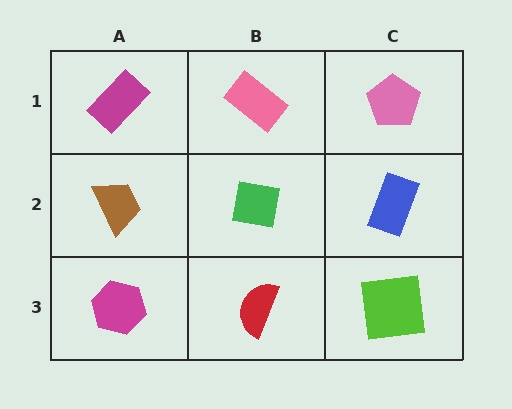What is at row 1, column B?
A pink rectangle.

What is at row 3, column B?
A red semicircle.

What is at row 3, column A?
A magenta hexagon.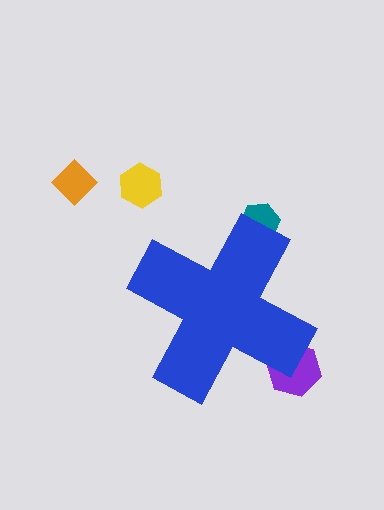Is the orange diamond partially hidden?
No, the orange diamond is fully visible.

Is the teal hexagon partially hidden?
Yes, the teal hexagon is partially hidden behind the blue cross.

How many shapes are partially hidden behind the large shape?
2 shapes are partially hidden.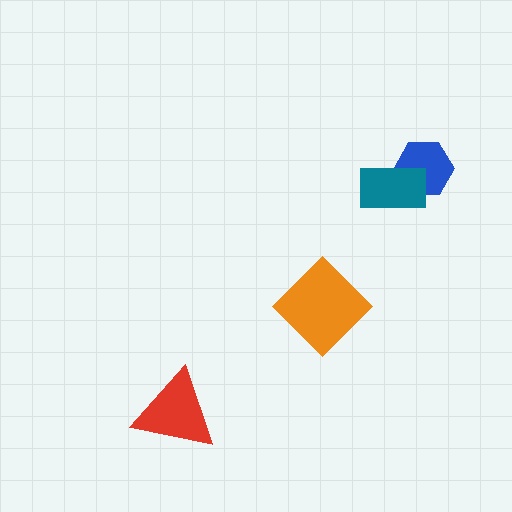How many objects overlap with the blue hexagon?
1 object overlaps with the blue hexagon.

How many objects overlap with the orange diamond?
0 objects overlap with the orange diamond.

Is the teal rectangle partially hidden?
No, no other shape covers it.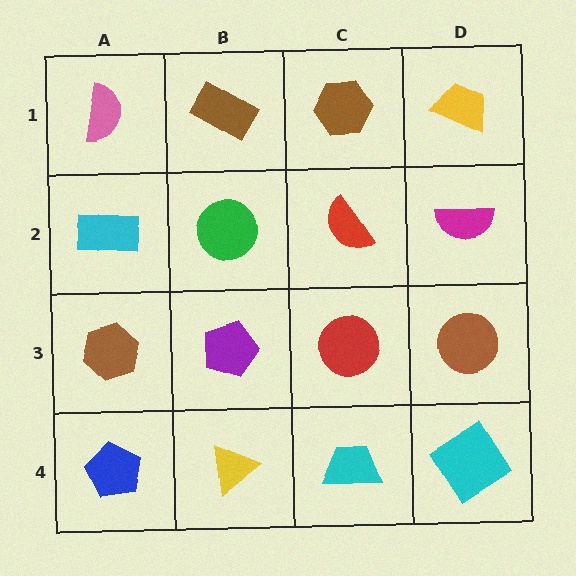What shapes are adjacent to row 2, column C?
A brown hexagon (row 1, column C), a red circle (row 3, column C), a green circle (row 2, column B), a magenta semicircle (row 2, column D).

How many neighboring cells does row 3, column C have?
4.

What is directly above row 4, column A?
A brown hexagon.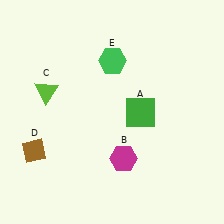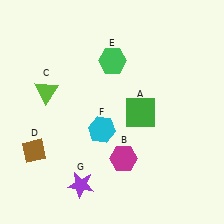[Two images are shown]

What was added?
A cyan hexagon (F), a purple star (G) were added in Image 2.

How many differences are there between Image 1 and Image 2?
There are 2 differences between the two images.